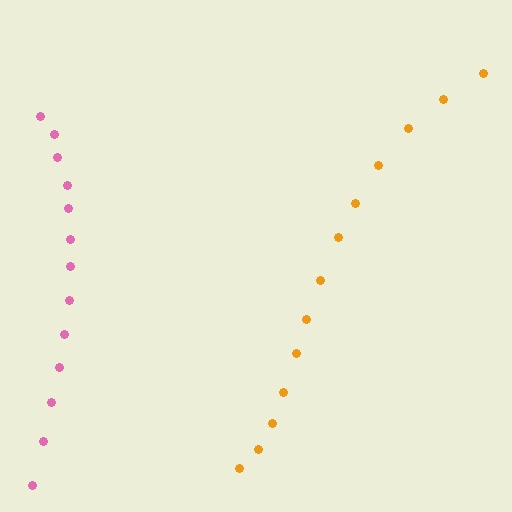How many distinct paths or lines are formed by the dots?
There are 2 distinct paths.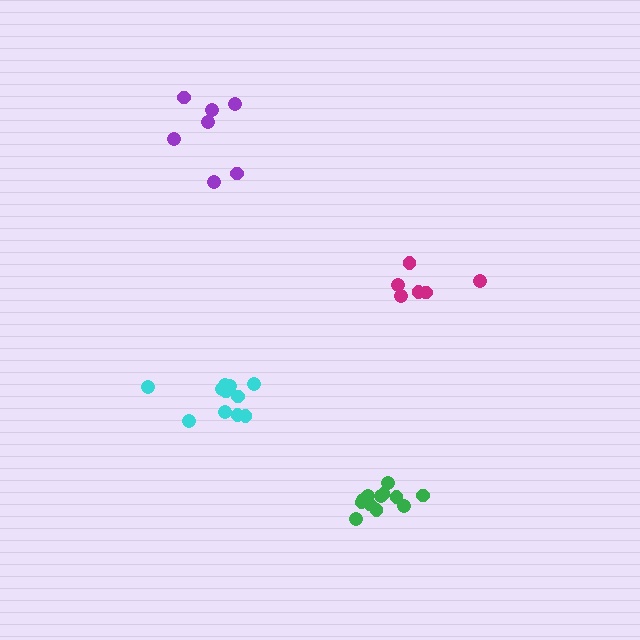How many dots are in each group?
Group 1: 11 dots, Group 2: 6 dots, Group 3: 7 dots, Group 4: 12 dots (36 total).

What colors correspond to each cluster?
The clusters are colored: cyan, magenta, purple, green.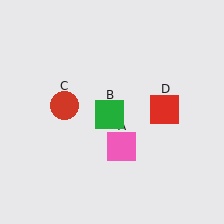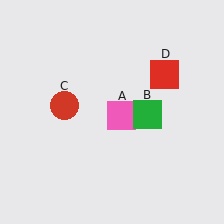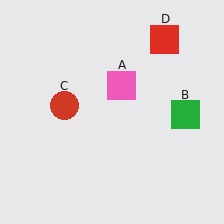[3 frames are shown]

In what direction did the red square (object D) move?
The red square (object D) moved up.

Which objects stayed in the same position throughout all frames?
Red circle (object C) remained stationary.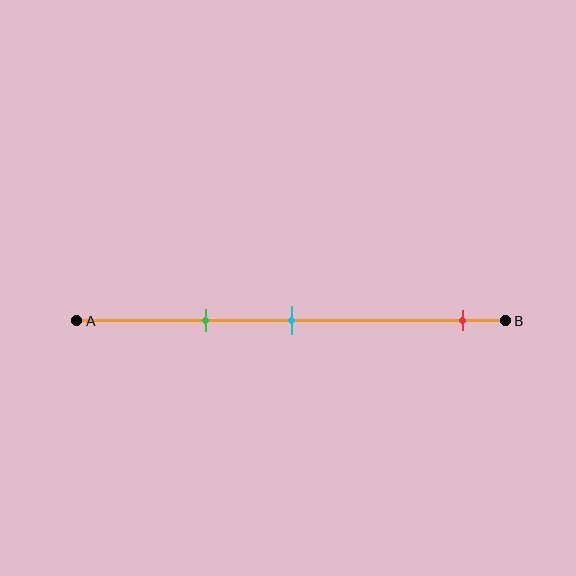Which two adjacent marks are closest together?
The green and cyan marks are the closest adjacent pair.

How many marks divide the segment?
There are 3 marks dividing the segment.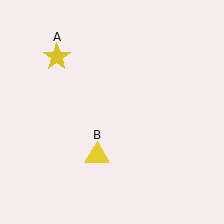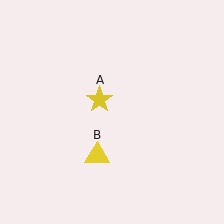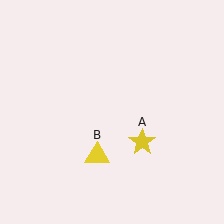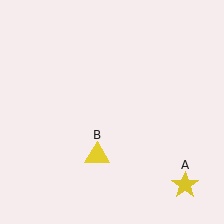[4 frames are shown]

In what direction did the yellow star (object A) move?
The yellow star (object A) moved down and to the right.